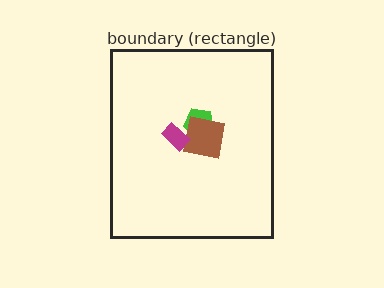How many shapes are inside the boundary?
3 inside, 0 outside.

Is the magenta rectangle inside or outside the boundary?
Inside.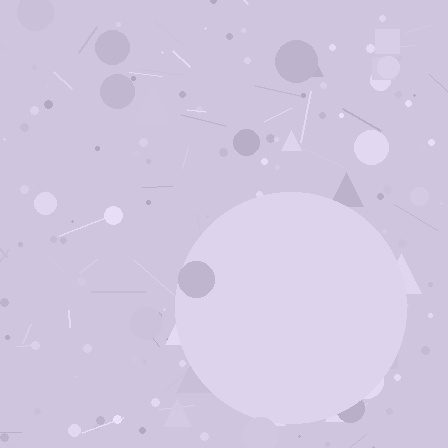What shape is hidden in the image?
A circle is hidden in the image.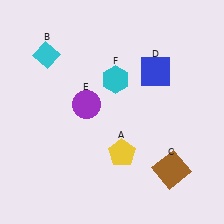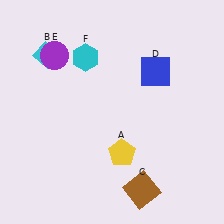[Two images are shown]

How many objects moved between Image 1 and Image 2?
3 objects moved between the two images.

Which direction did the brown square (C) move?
The brown square (C) moved left.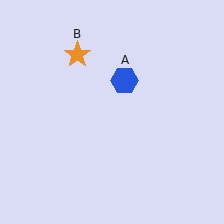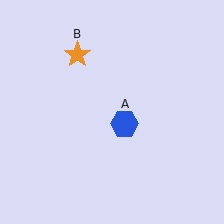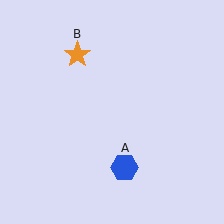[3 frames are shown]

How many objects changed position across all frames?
1 object changed position: blue hexagon (object A).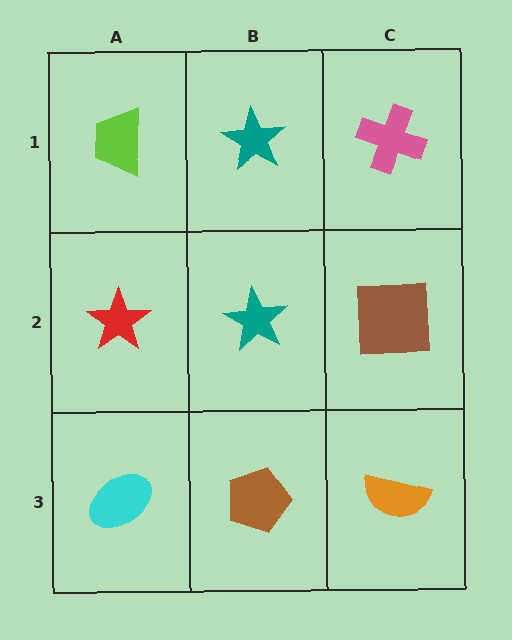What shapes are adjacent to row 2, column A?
A lime trapezoid (row 1, column A), a cyan ellipse (row 3, column A), a teal star (row 2, column B).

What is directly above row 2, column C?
A pink cross.